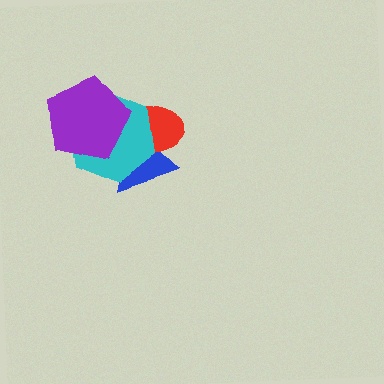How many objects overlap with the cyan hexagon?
3 objects overlap with the cyan hexagon.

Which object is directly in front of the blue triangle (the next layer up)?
The red ellipse is directly in front of the blue triangle.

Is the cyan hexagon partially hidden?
Yes, it is partially covered by another shape.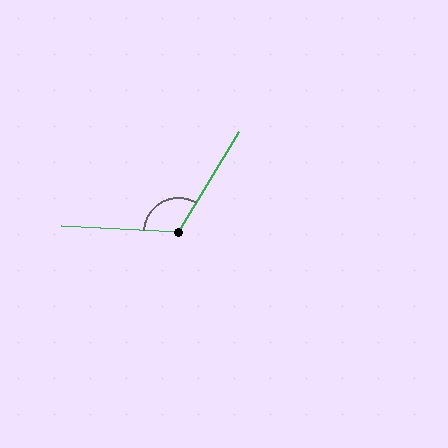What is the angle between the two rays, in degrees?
Approximately 118 degrees.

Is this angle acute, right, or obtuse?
It is obtuse.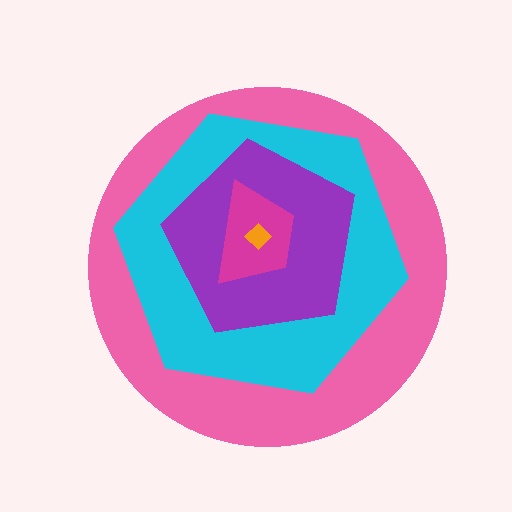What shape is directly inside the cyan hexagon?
The purple pentagon.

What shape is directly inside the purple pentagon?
The magenta trapezoid.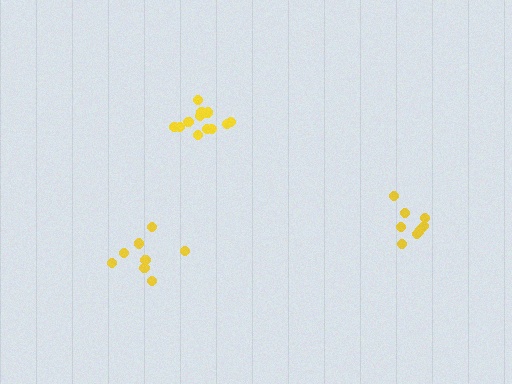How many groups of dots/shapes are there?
There are 3 groups.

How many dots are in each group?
Group 1: 13 dots, Group 2: 8 dots, Group 3: 9 dots (30 total).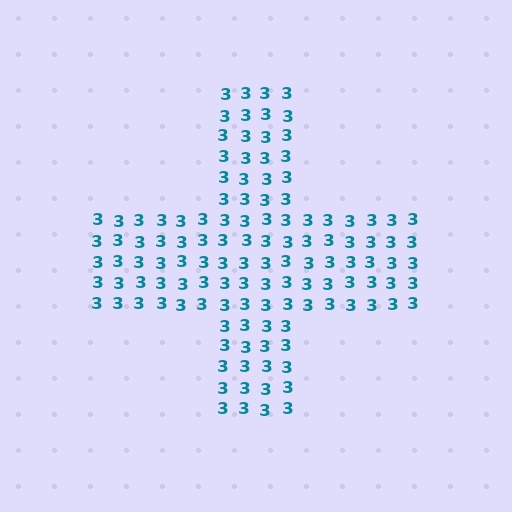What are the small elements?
The small elements are digit 3's.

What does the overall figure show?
The overall figure shows a cross.